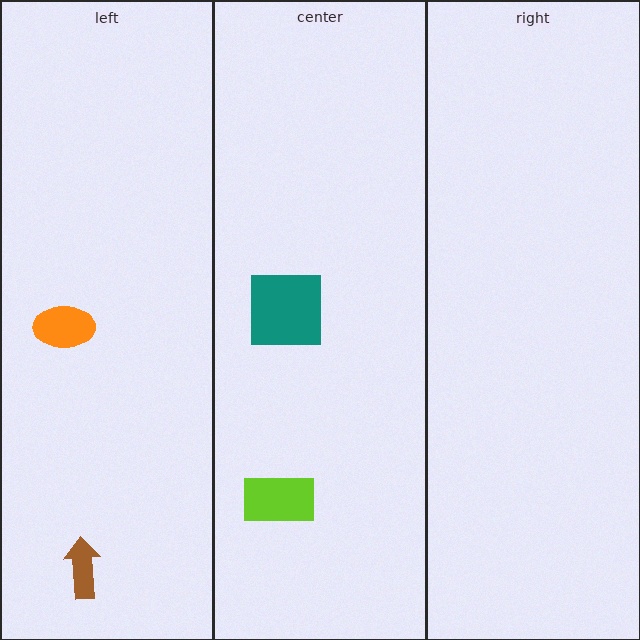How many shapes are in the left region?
2.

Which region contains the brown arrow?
The left region.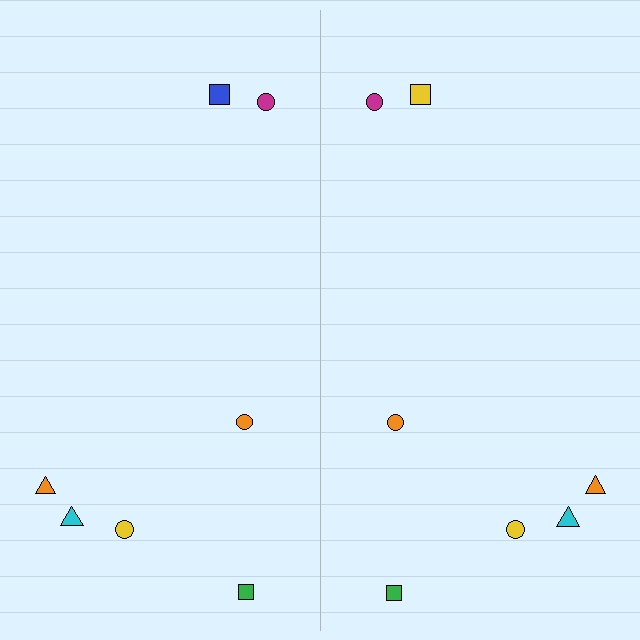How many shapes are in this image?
There are 14 shapes in this image.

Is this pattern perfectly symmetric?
No, the pattern is not perfectly symmetric. The yellow square on the right side breaks the symmetry — its mirror counterpart is blue.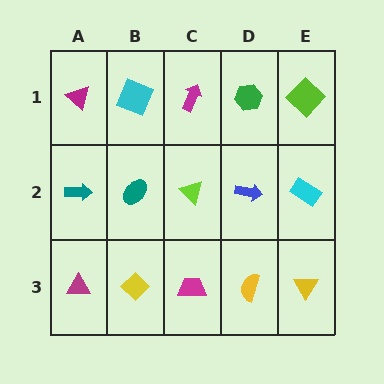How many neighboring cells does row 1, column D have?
3.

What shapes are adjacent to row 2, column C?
A magenta arrow (row 1, column C), a magenta trapezoid (row 3, column C), a teal ellipse (row 2, column B), a blue arrow (row 2, column D).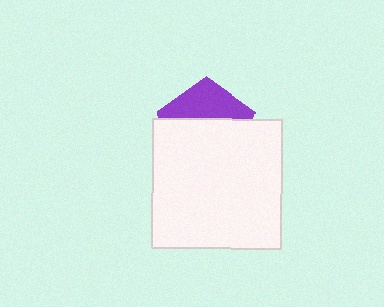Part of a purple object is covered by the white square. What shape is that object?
It is a pentagon.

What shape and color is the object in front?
The object in front is a white square.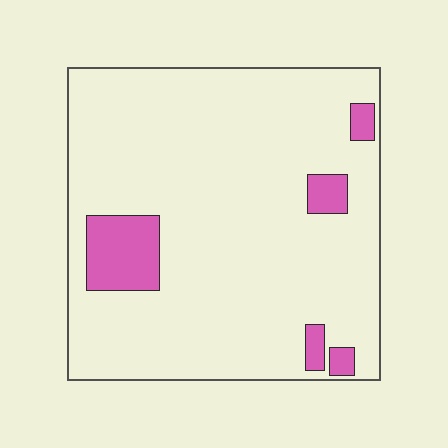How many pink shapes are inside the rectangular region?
5.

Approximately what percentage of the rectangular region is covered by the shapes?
Approximately 10%.